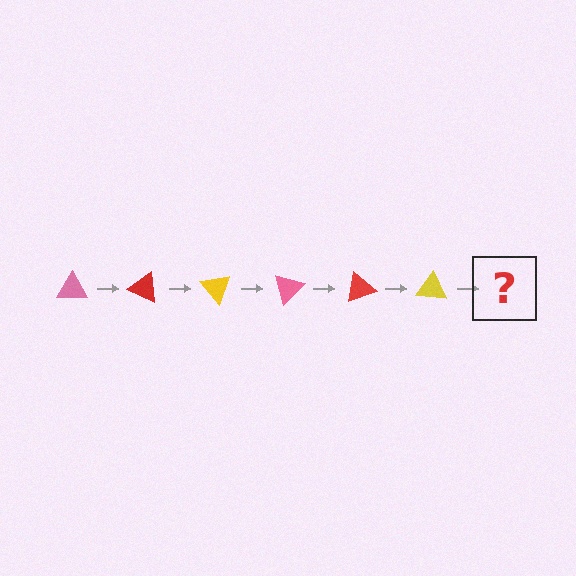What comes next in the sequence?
The next element should be a pink triangle, rotated 150 degrees from the start.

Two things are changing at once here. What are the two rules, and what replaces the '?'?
The two rules are that it rotates 25 degrees each step and the color cycles through pink, red, and yellow. The '?' should be a pink triangle, rotated 150 degrees from the start.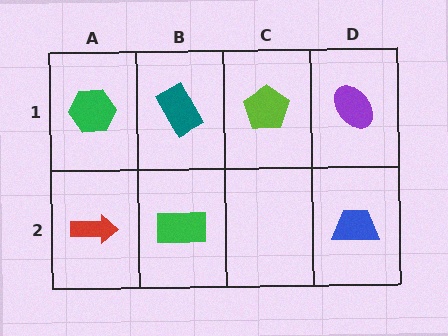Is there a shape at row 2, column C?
No, that cell is empty.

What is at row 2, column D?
A blue trapezoid.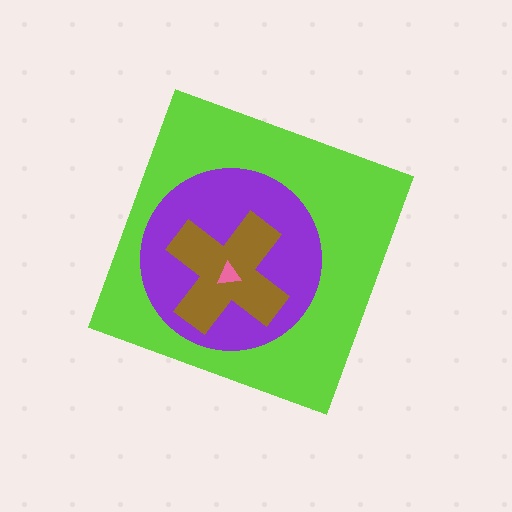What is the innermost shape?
The pink triangle.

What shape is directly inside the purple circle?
The brown cross.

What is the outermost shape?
The lime diamond.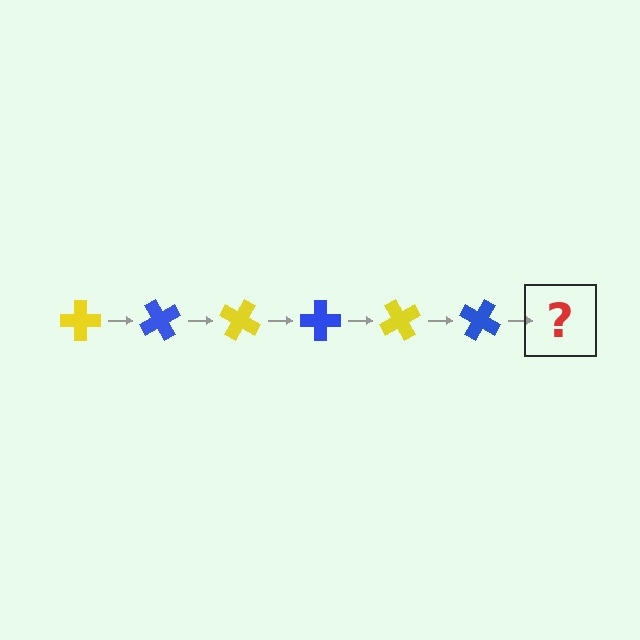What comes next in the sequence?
The next element should be a yellow cross, rotated 360 degrees from the start.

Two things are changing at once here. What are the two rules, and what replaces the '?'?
The two rules are that it rotates 60 degrees each step and the color cycles through yellow and blue. The '?' should be a yellow cross, rotated 360 degrees from the start.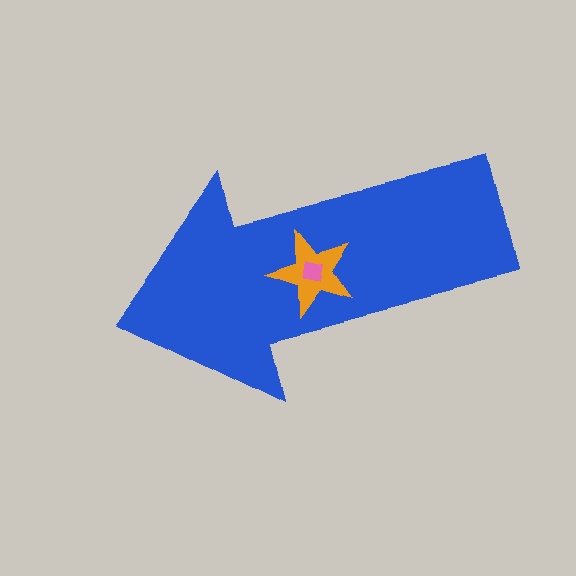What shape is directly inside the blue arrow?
The orange star.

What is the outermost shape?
The blue arrow.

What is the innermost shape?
The pink square.